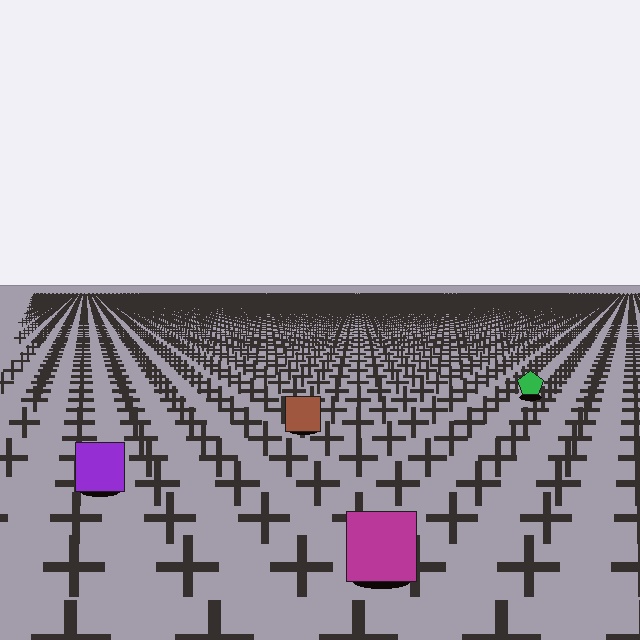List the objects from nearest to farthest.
From nearest to farthest: the magenta square, the purple square, the brown square, the green pentagon.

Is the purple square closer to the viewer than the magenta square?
No. The magenta square is closer — you can tell from the texture gradient: the ground texture is coarser near it.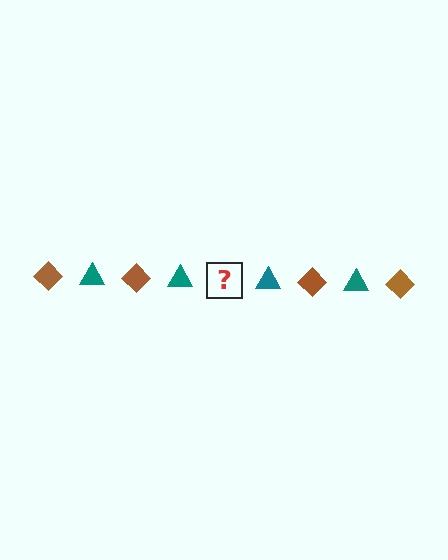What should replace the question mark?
The question mark should be replaced with a brown diamond.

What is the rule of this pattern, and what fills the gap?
The rule is that the pattern alternates between brown diamond and teal triangle. The gap should be filled with a brown diamond.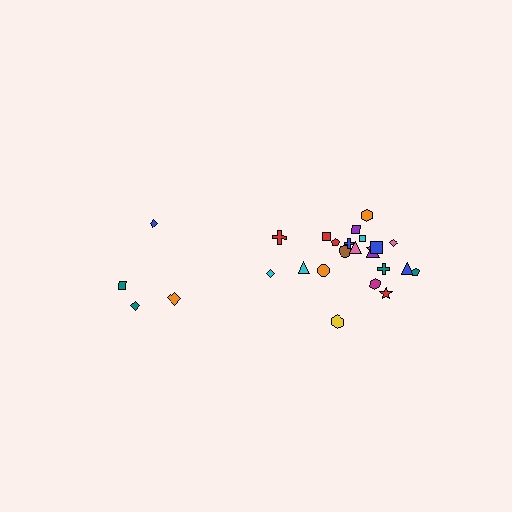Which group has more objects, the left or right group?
The right group.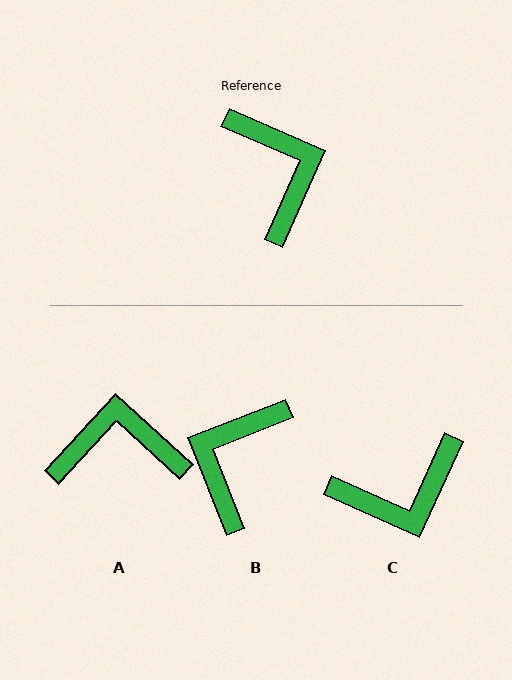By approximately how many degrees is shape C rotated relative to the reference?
Approximately 90 degrees clockwise.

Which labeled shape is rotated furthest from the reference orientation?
B, about 135 degrees away.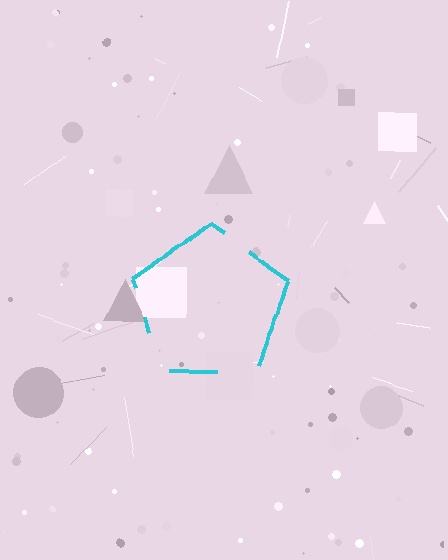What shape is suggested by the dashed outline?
The dashed outline suggests a pentagon.